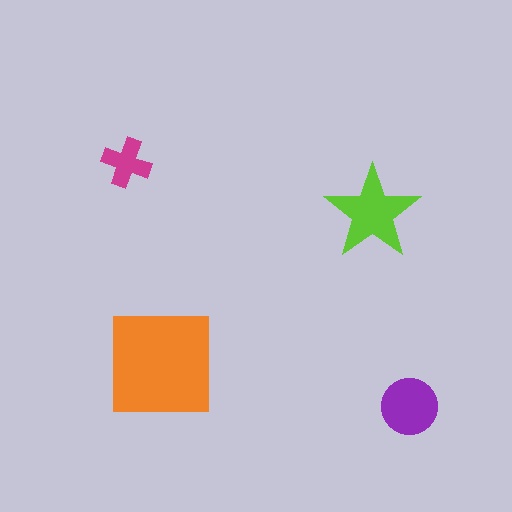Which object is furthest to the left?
The magenta cross is leftmost.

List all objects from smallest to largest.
The magenta cross, the purple circle, the lime star, the orange square.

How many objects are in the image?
There are 4 objects in the image.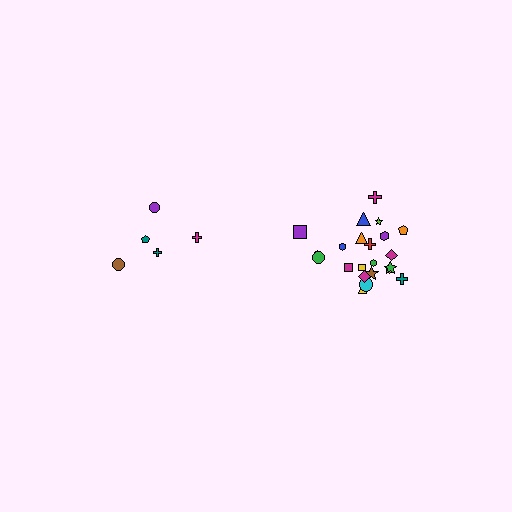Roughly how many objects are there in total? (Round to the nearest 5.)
Roughly 25 objects in total.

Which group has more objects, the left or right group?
The right group.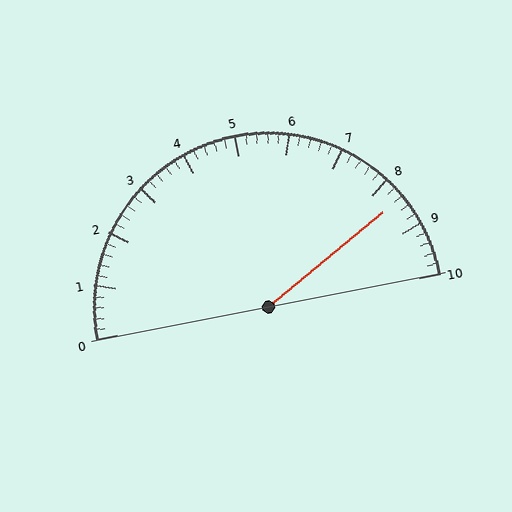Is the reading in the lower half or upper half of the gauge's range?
The reading is in the upper half of the range (0 to 10).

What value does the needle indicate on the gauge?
The needle indicates approximately 8.4.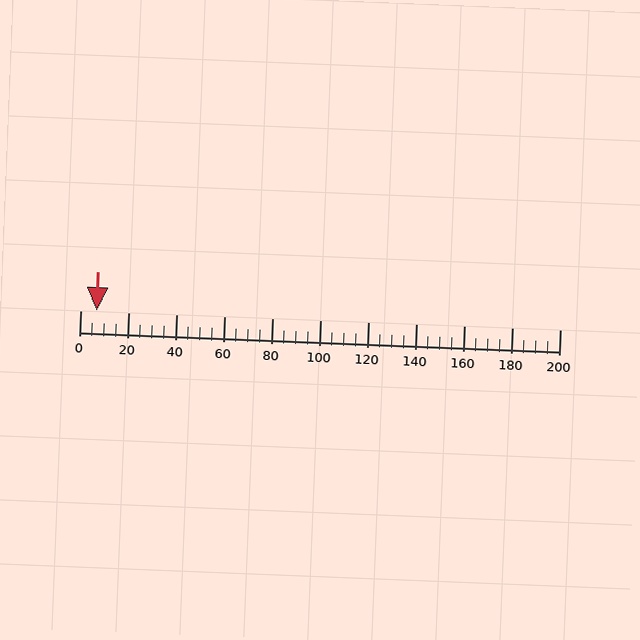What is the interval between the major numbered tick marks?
The major tick marks are spaced 20 units apart.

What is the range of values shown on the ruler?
The ruler shows values from 0 to 200.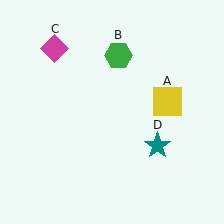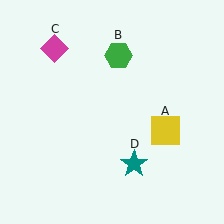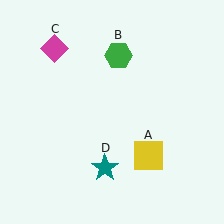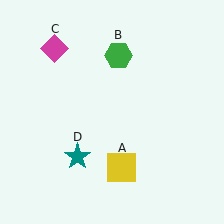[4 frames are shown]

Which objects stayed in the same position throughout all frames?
Green hexagon (object B) and magenta diamond (object C) remained stationary.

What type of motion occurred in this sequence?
The yellow square (object A), teal star (object D) rotated clockwise around the center of the scene.